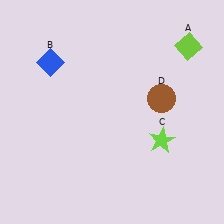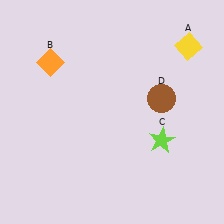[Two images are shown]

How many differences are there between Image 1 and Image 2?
There are 2 differences between the two images.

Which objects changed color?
A changed from lime to yellow. B changed from blue to orange.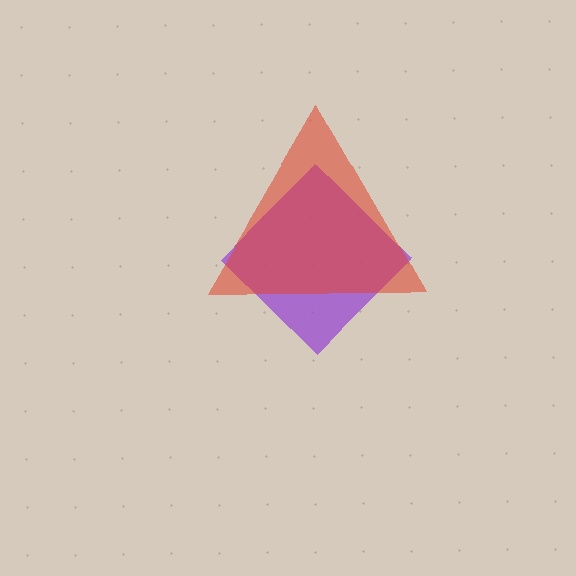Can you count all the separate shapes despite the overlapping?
Yes, there are 2 separate shapes.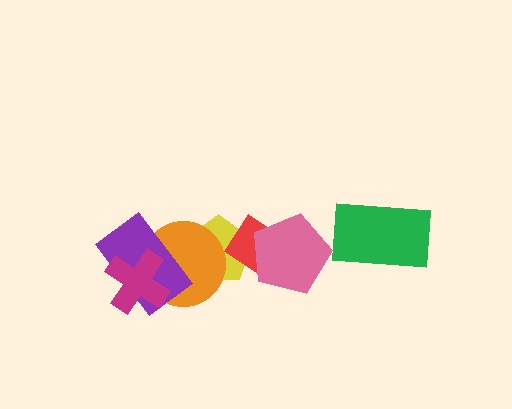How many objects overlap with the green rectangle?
0 objects overlap with the green rectangle.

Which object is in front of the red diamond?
The pink pentagon is in front of the red diamond.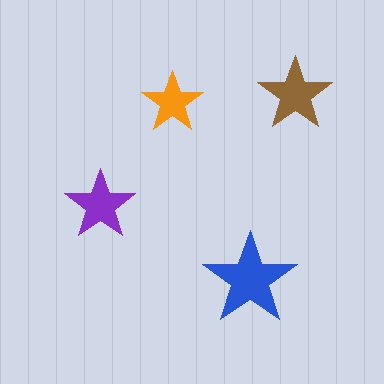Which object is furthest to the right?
The brown star is rightmost.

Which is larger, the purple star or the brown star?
The brown one.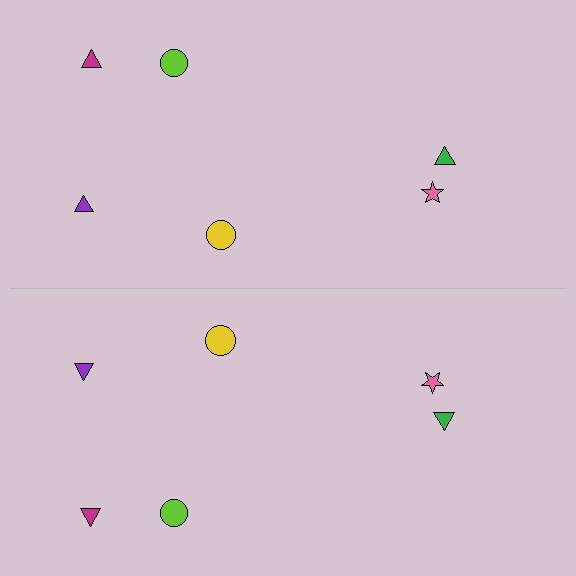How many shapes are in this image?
There are 12 shapes in this image.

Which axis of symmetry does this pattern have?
The pattern has a horizontal axis of symmetry running through the center of the image.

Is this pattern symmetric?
Yes, this pattern has bilateral (reflection) symmetry.